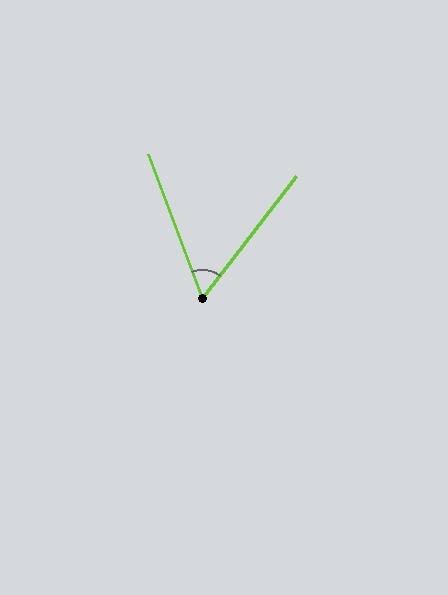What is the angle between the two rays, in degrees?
Approximately 58 degrees.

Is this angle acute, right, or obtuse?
It is acute.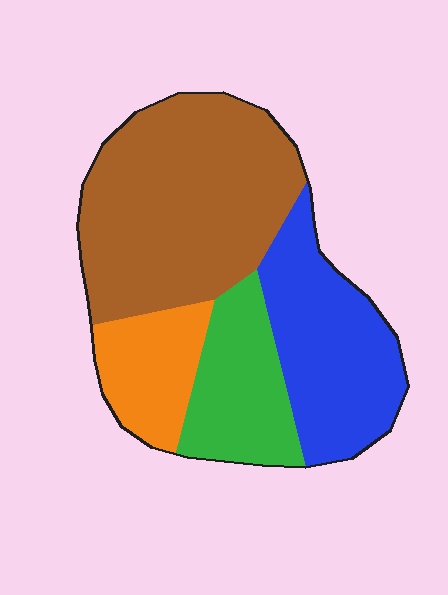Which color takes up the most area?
Brown, at roughly 45%.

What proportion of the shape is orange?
Orange takes up less than a quarter of the shape.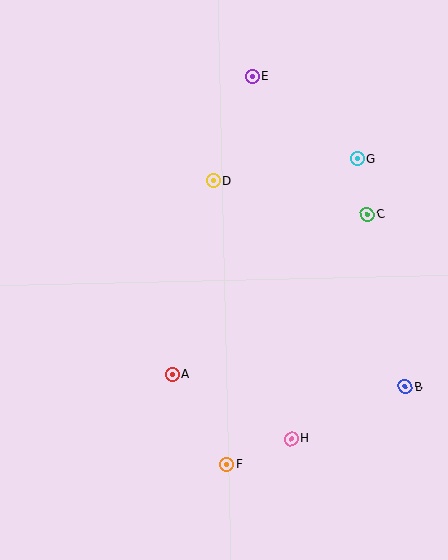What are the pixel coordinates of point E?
Point E is at (252, 77).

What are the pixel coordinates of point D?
Point D is at (213, 181).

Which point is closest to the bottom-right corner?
Point B is closest to the bottom-right corner.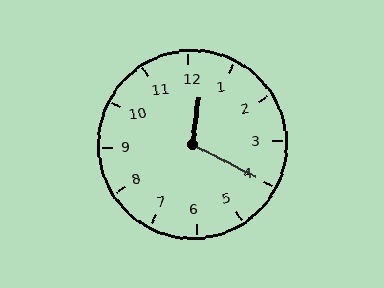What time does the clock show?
12:20.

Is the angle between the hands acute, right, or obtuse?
It is obtuse.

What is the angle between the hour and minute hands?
Approximately 110 degrees.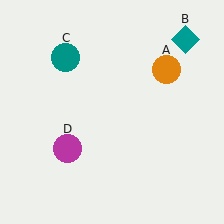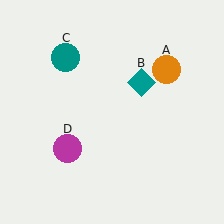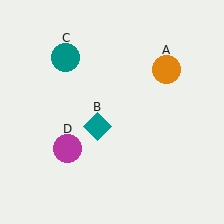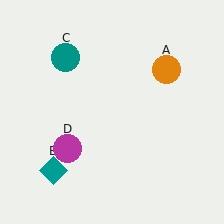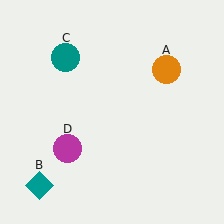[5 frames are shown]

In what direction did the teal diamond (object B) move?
The teal diamond (object B) moved down and to the left.